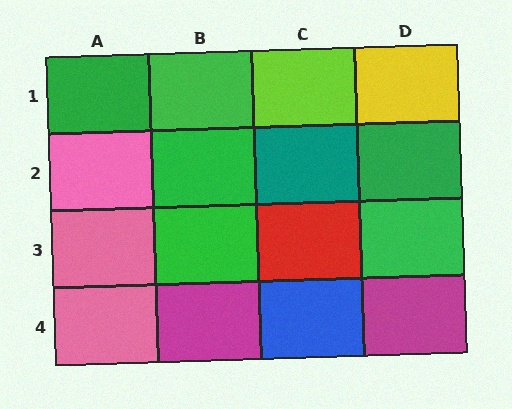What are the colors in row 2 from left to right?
Pink, green, teal, green.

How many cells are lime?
1 cell is lime.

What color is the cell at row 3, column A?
Pink.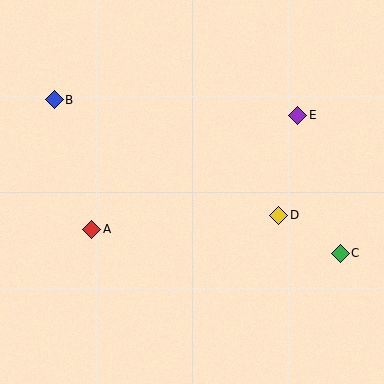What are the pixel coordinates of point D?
Point D is at (279, 215).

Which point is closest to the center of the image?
Point D at (279, 215) is closest to the center.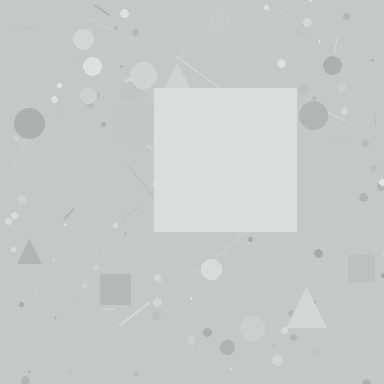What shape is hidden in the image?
A square is hidden in the image.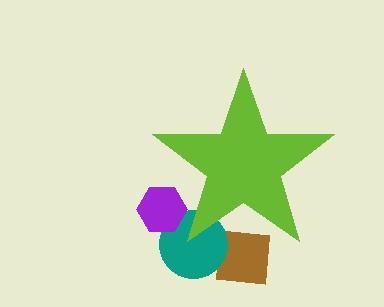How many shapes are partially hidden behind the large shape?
3 shapes are partially hidden.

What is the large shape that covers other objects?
A lime star.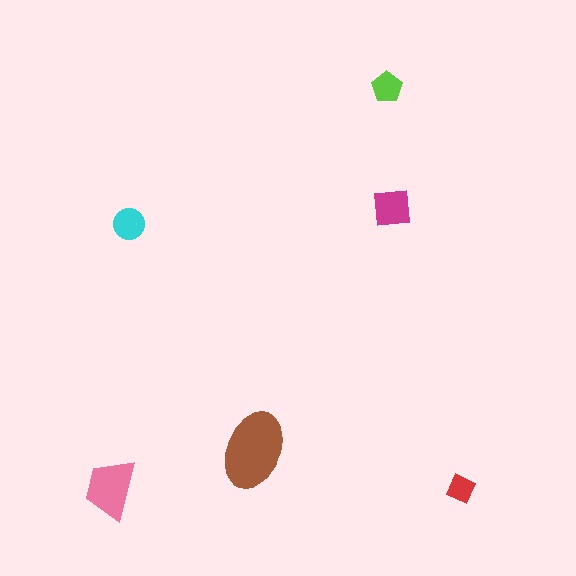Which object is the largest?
The brown ellipse.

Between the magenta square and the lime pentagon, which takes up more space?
The magenta square.